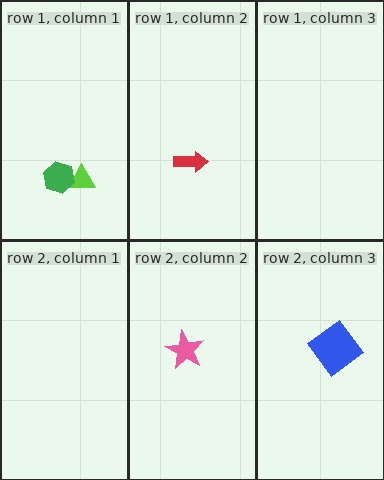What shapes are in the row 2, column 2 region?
The pink star.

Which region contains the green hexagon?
The row 1, column 1 region.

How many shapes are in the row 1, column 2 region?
1.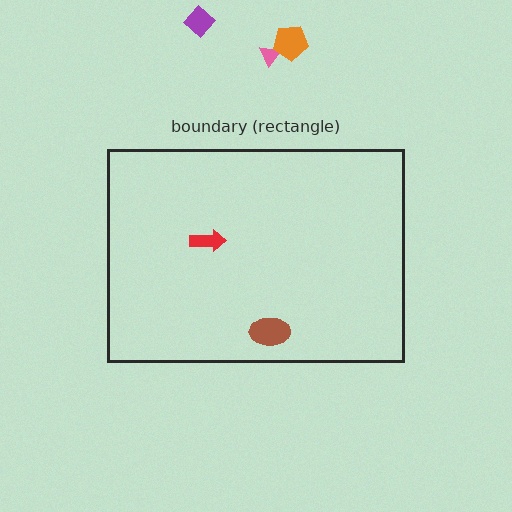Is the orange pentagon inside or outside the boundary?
Outside.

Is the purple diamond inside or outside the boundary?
Outside.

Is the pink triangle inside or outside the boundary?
Outside.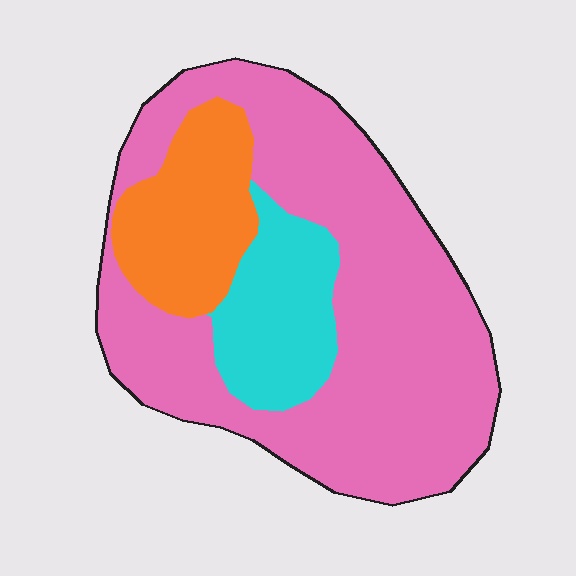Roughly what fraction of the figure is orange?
Orange takes up about one sixth (1/6) of the figure.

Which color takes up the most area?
Pink, at roughly 65%.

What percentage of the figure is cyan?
Cyan takes up less than a sixth of the figure.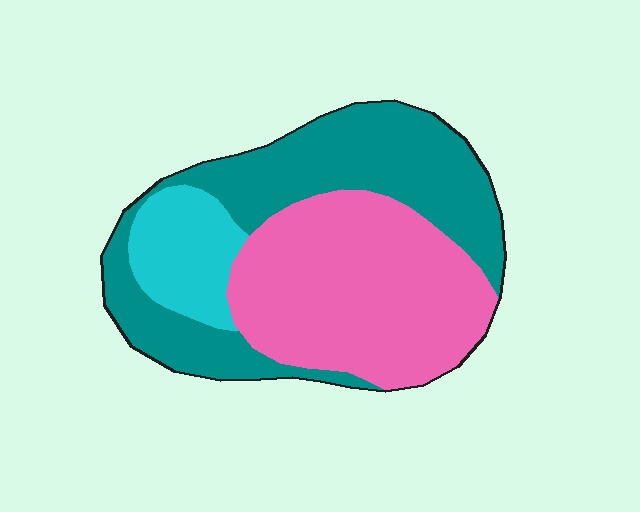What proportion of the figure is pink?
Pink takes up about two fifths (2/5) of the figure.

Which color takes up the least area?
Cyan, at roughly 15%.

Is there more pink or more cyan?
Pink.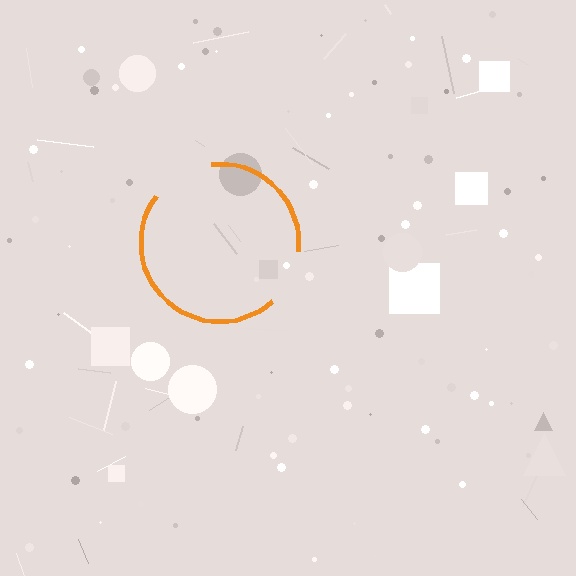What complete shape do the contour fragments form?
The contour fragments form a circle.